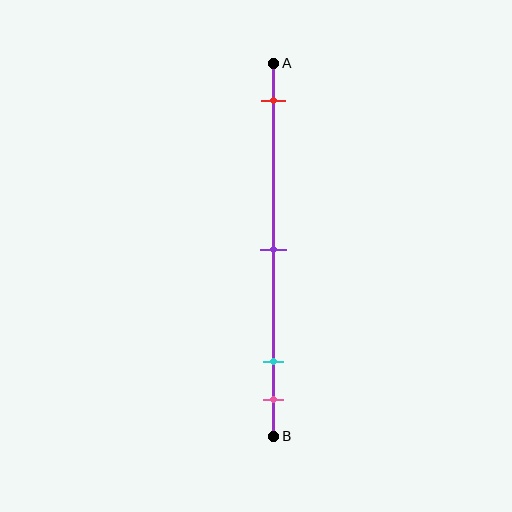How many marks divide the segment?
There are 4 marks dividing the segment.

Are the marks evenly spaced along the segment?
No, the marks are not evenly spaced.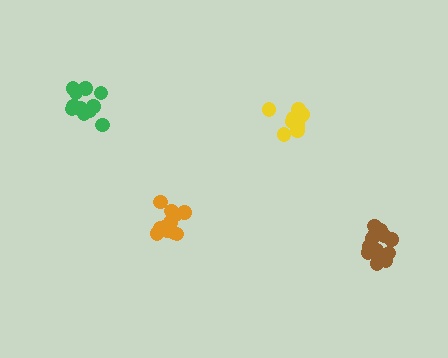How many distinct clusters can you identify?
There are 4 distinct clusters.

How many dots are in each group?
Group 1: 13 dots, Group 2: 14 dots, Group 3: 12 dots, Group 4: 10 dots (49 total).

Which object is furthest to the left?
The green cluster is leftmost.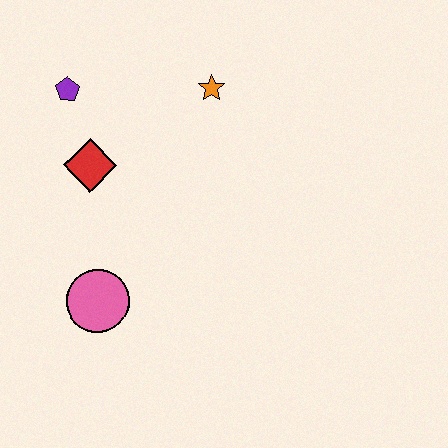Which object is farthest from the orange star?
The pink circle is farthest from the orange star.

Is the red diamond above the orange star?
No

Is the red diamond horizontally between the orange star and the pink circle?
No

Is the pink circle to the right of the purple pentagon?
Yes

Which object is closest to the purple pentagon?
The red diamond is closest to the purple pentagon.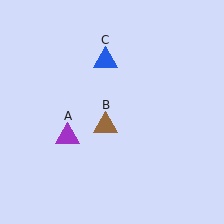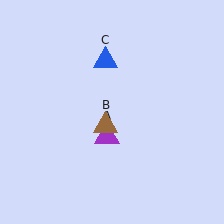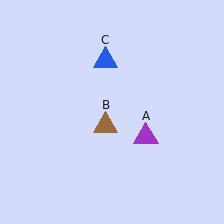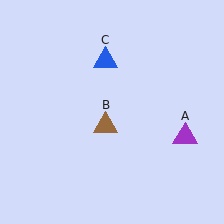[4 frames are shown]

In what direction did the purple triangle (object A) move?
The purple triangle (object A) moved right.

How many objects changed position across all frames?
1 object changed position: purple triangle (object A).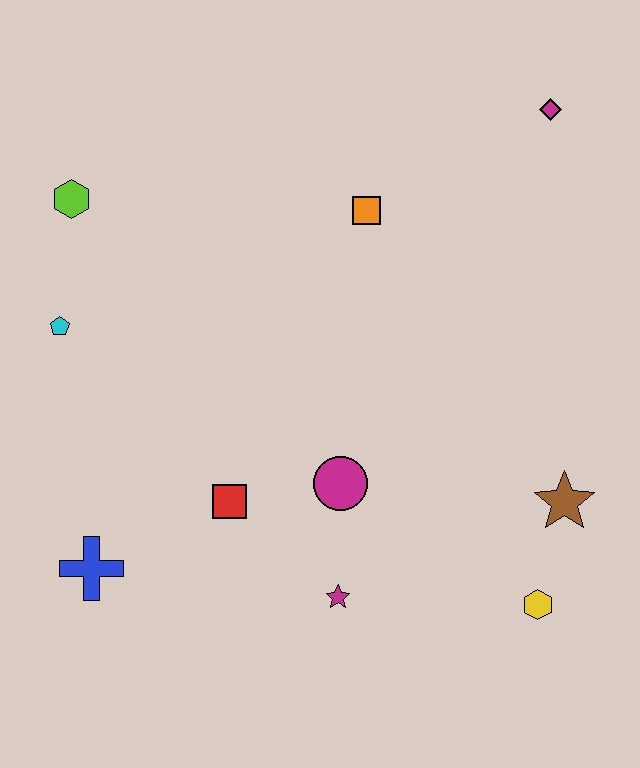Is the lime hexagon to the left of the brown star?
Yes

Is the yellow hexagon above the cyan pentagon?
No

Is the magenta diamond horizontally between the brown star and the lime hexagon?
Yes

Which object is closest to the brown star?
The yellow hexagon is closest to the brown star.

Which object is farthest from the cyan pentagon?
The yellow hexagon is farthest from the cyan pentagon.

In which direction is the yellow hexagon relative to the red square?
The yellow hexagon is to the right of the red square.